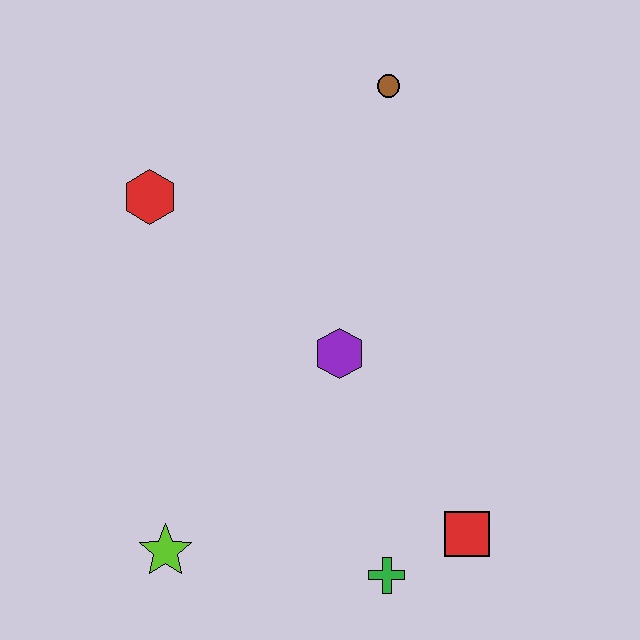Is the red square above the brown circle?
No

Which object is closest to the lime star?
The green cross is closest to the lime star.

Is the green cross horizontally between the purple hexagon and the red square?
Yes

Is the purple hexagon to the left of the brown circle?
Yes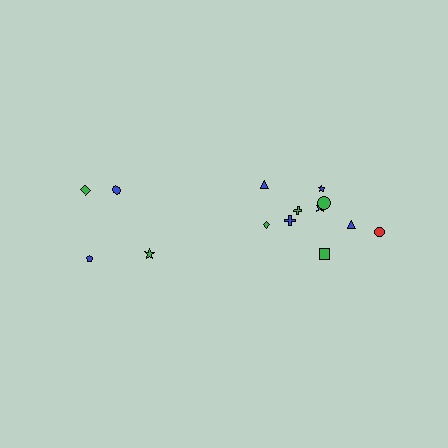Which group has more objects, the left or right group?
The right group.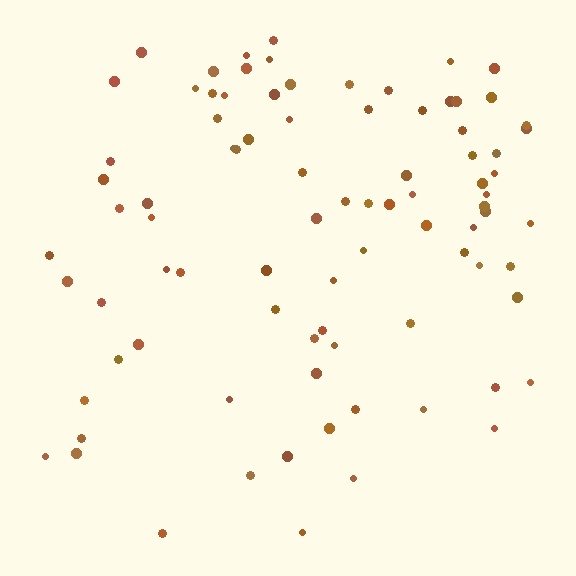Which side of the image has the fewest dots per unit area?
The bottom.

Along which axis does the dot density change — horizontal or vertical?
Vertical.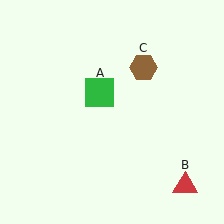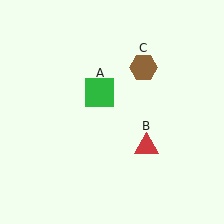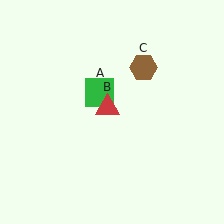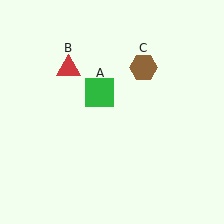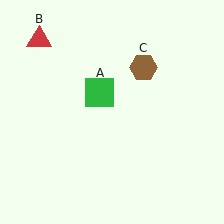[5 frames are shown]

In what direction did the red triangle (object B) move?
The red triangle (object B) moved up and to the left.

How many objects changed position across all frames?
1 object changed position: red triangle (object B).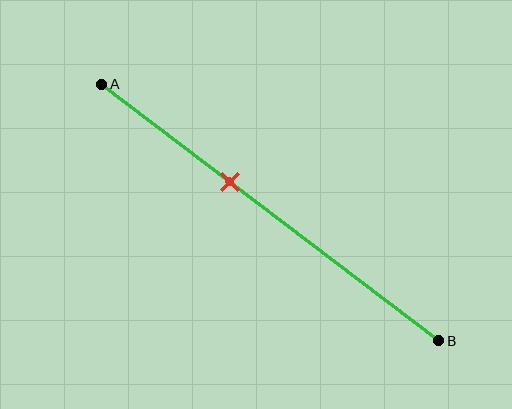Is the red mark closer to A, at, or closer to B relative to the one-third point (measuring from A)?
The red mark is closer to point B than the one-third point of segment AB.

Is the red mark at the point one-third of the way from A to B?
No, the mark is at about 40% from A, not at the 33% one-third point.